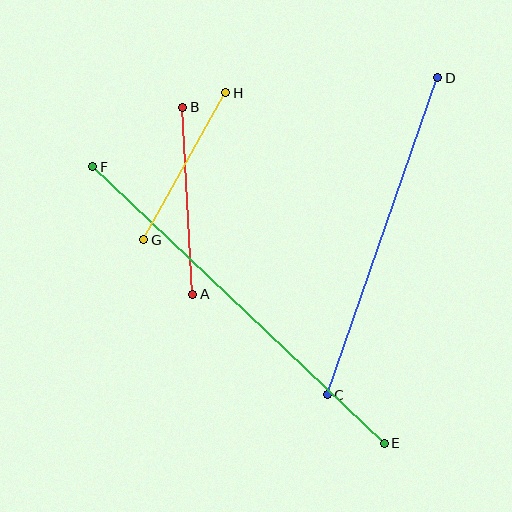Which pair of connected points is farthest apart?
Points E and F are farthest apart.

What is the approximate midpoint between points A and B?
The midpoint is at approximately (188, 201) pixels.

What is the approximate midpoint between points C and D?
The midpoint is at approximately (382, 236) pixels.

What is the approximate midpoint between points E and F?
The midpoint is at approximately (239, 305) pixels.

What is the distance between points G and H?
The distance is approximately 168 pixels.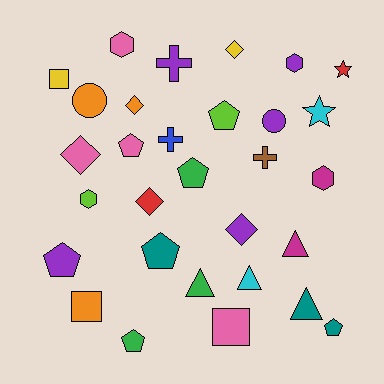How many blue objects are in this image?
There is 1 blue object.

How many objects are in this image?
There are 30 objects.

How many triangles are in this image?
There are 4 triangles.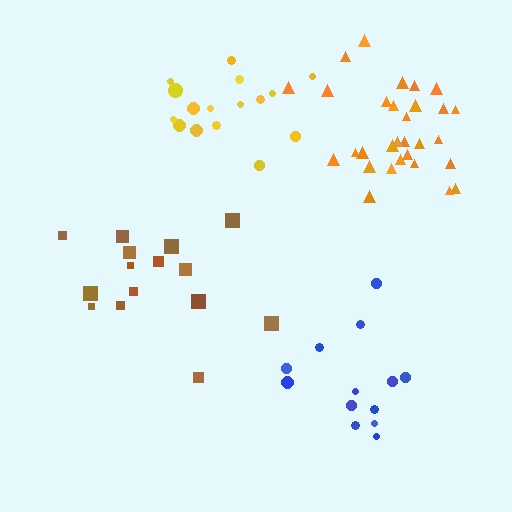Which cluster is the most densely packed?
Orange.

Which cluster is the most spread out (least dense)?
Brown.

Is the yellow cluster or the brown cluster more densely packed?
Yellow.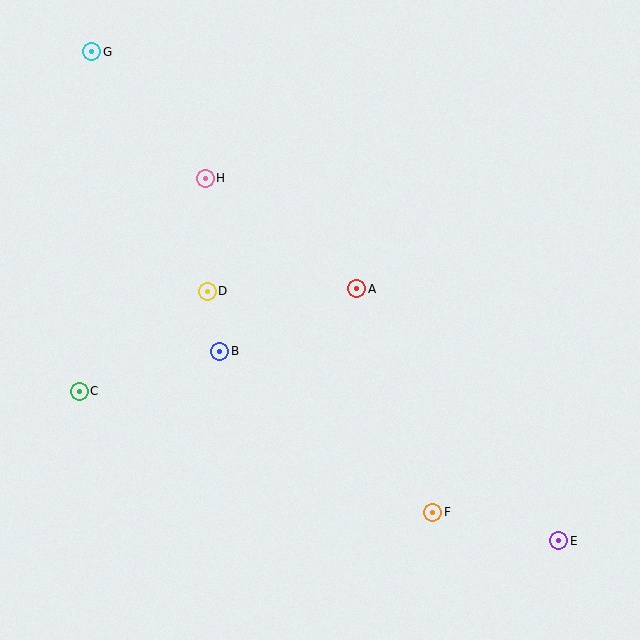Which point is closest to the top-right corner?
Point A is closest to the top-right corner.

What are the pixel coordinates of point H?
Point H is at (205, 178).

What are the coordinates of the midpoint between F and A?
The midpoint between F and A is at (395, 400).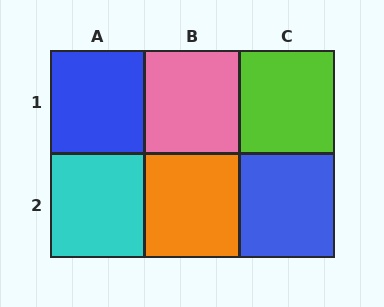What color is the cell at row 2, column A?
Cyan.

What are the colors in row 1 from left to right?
Blue, pink, lime.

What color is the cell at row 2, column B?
Orange.